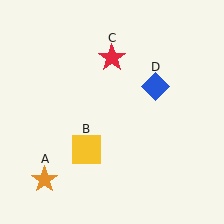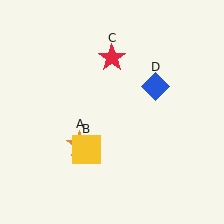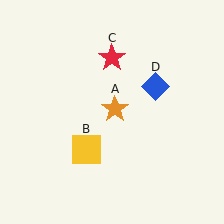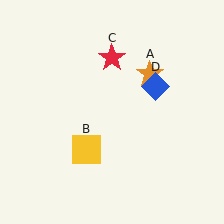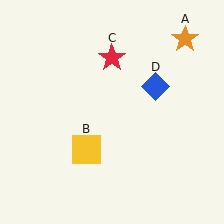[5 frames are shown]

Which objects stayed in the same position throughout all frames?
Yellow square (object B) and red star (object C) and blue diamond (object D) remained stationary.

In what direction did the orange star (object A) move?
The orange star (object A) moved up and to the right.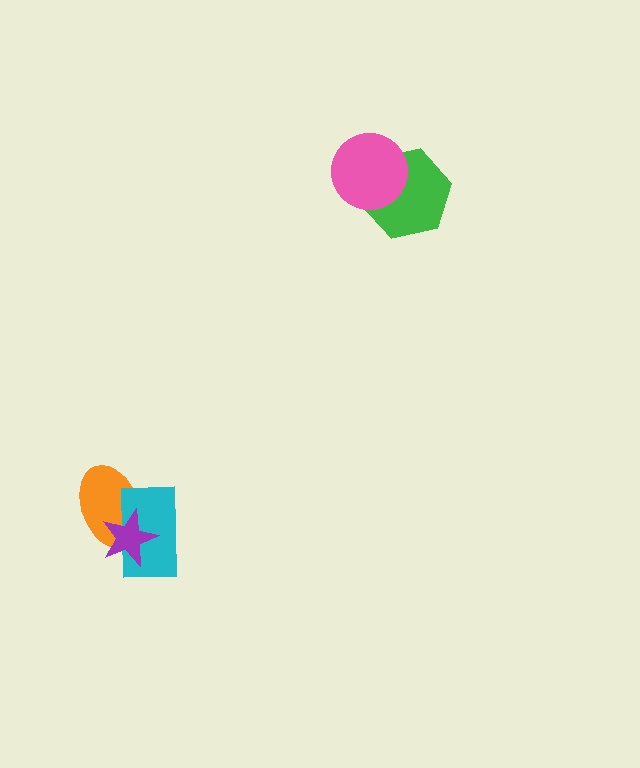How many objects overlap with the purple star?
2 objects overlap with the purple star.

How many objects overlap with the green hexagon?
1 object overlaps with the green hexagon.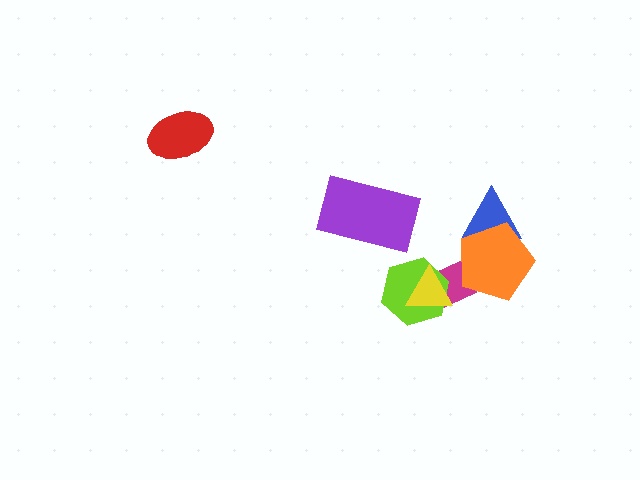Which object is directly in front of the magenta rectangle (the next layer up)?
The lime hexagon is directly in front of the magenta rectangle.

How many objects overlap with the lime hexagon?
2 objects overlap with the lime hexagon.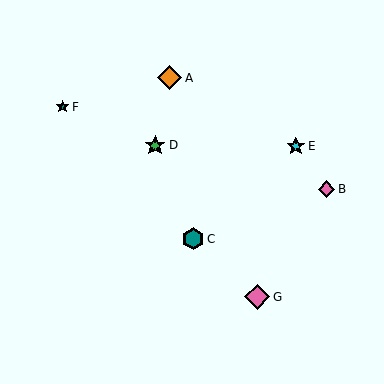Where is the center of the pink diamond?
The center of the pink diamond is at (257, 297).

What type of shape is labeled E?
Shape E is a cyan star.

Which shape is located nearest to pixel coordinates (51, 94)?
The teal star (labeled F) at (63, 107) is nearest to that location.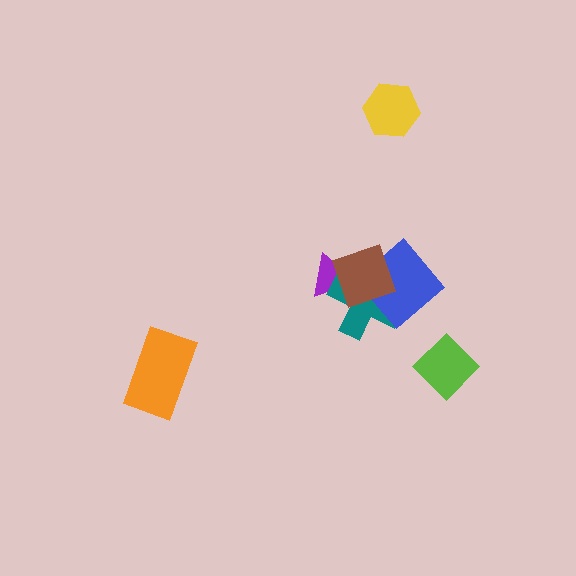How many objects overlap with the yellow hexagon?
0 objects overlap with the yellow hexagon.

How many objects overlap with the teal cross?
3 objects overlap with the teal cross.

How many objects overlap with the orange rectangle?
0 objects overlap with the orange rectangle.